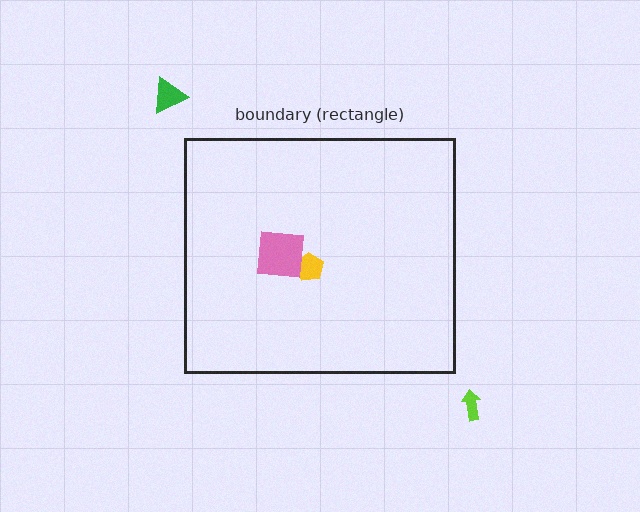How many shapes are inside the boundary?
2 inside, 2 outside.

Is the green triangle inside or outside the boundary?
Outside.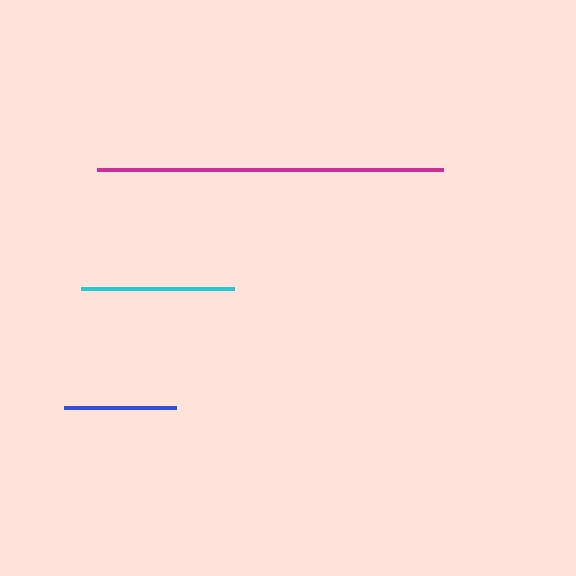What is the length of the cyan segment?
The cyan segment is approximately 153 pixels long.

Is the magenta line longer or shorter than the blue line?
The magenta line is longer than the blue line.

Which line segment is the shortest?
The blue line is the shortest at approximately 111 pixels.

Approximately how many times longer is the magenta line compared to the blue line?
The magenta line is approximately 3.1 times the length of the blue line.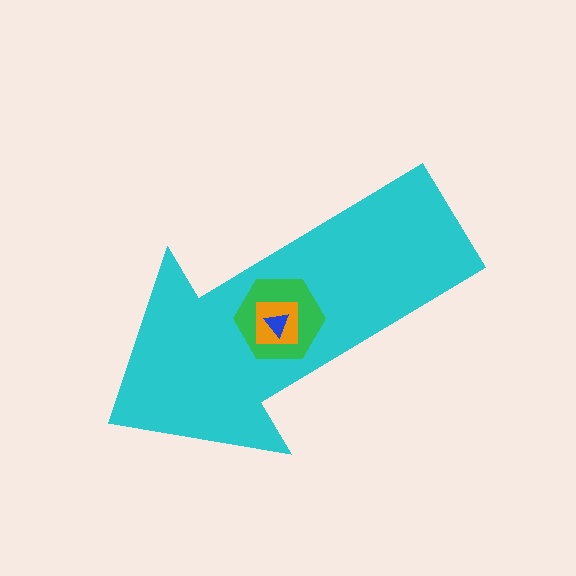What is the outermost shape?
The cyan arrow.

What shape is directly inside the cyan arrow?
The green hexagon.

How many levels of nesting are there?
4.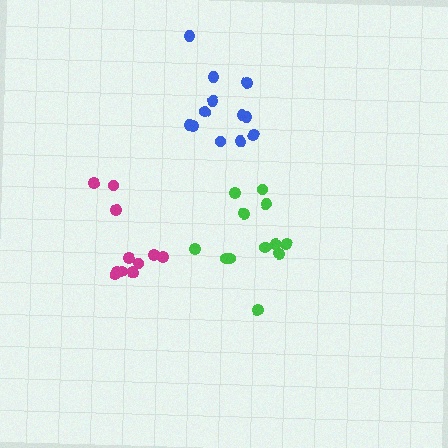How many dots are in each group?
Group 1: 11 dots, Group 2: 12 dots, Group 3: 12 dots (35 total).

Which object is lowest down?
The magenta cluster is bottommost.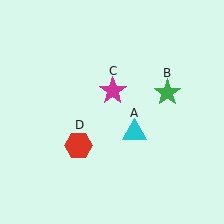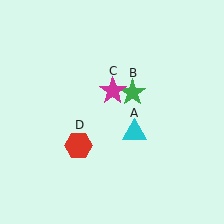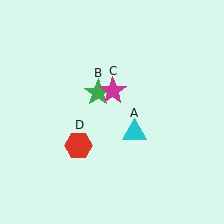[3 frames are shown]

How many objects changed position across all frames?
1 object changed position: green star (object B).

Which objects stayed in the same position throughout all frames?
Cyan triangle (object A) and magenta star (object C) and red hexagon (object D) remained stationary.